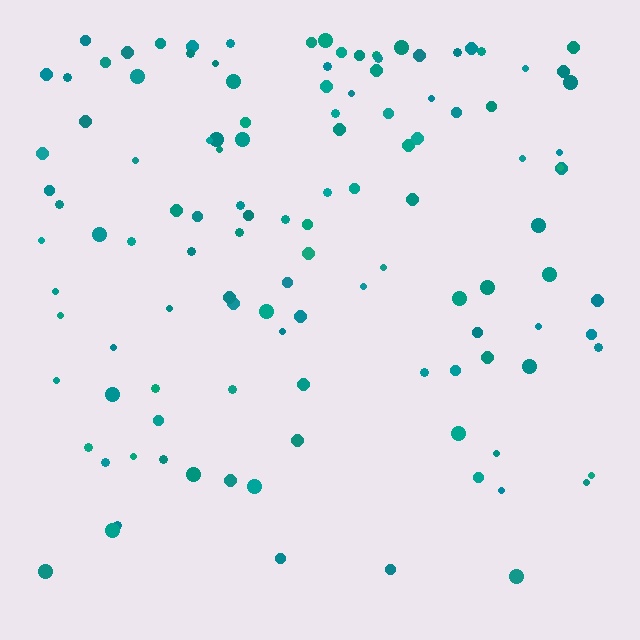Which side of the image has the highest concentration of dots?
The top.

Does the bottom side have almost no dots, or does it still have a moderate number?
Still a moderate number, just noticeably fewer than the top.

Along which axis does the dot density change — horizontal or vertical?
Vertical.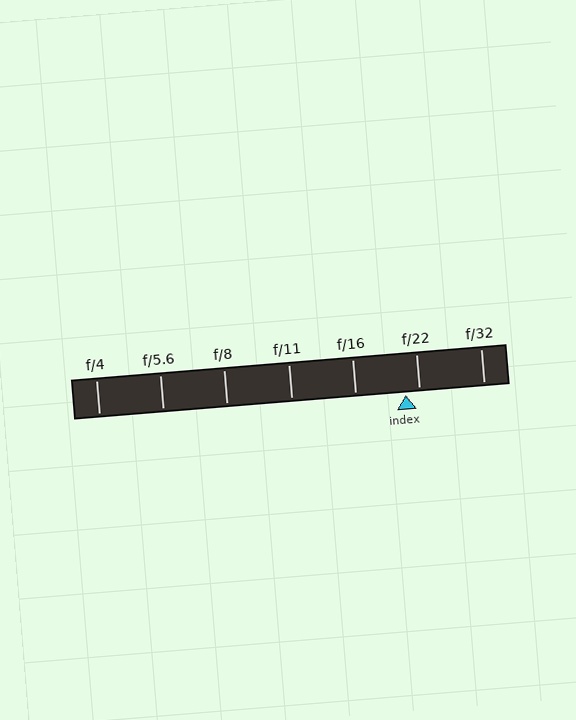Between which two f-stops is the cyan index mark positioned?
The index mark is between f/16 and f/22.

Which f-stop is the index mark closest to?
The index mark is closest to f/22.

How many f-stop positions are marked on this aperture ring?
There are 7 f-stop positions marked.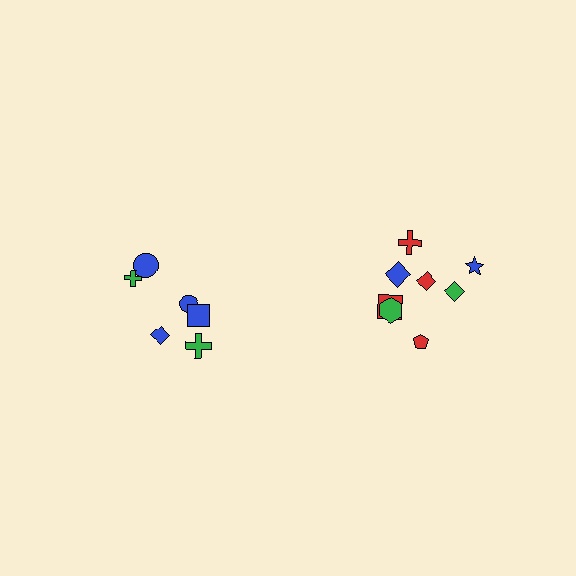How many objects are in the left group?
There are 6 objects.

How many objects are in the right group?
There are 8 objects.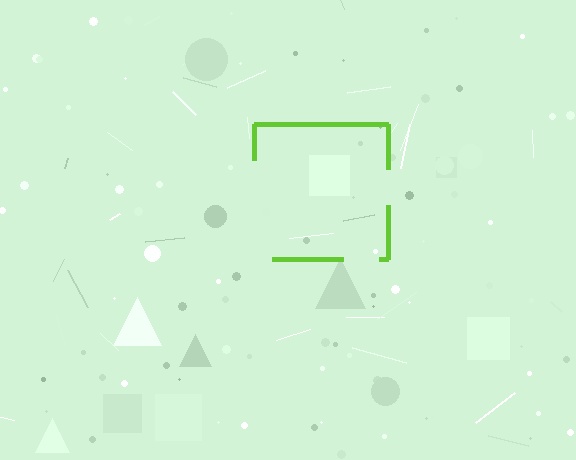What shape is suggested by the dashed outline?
The dashed outline suggests a square.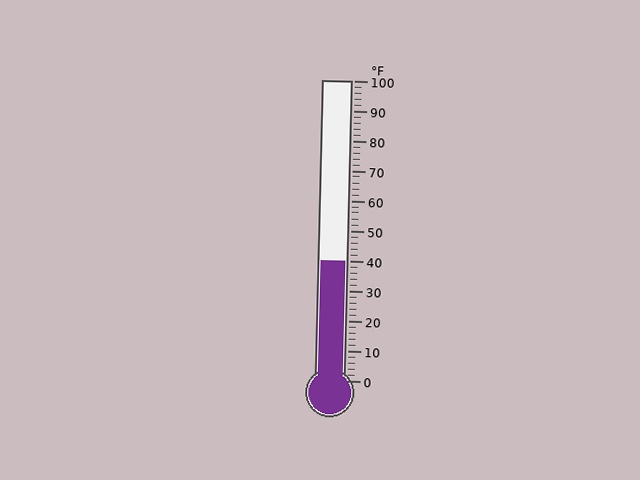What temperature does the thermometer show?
The thermometer shows approximately 40°F.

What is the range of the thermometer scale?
The thermometer scale ranges from 0°F to 100°F.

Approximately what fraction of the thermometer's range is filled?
The thermometer is filled to approximately 40% of its range.